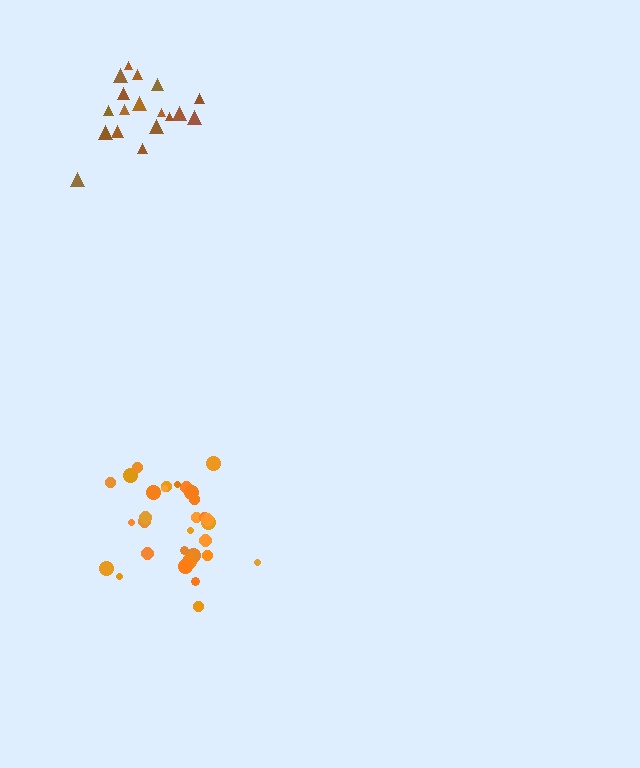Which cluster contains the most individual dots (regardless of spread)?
Orange (32).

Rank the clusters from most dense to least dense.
orange, brown.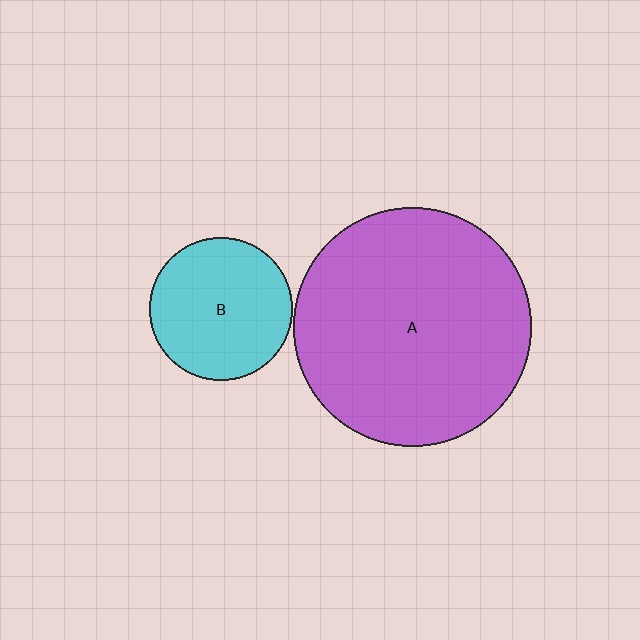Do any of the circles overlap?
No, none of the circles overlap.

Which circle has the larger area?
Circle A (purple).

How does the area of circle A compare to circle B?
Approximately 2.8 times.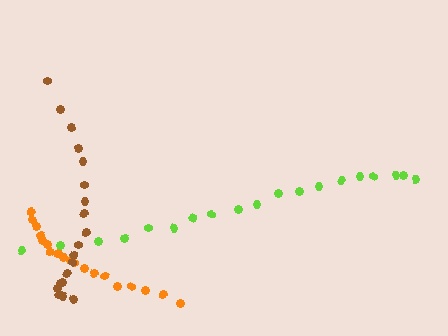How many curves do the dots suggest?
There are 3 distinct paths.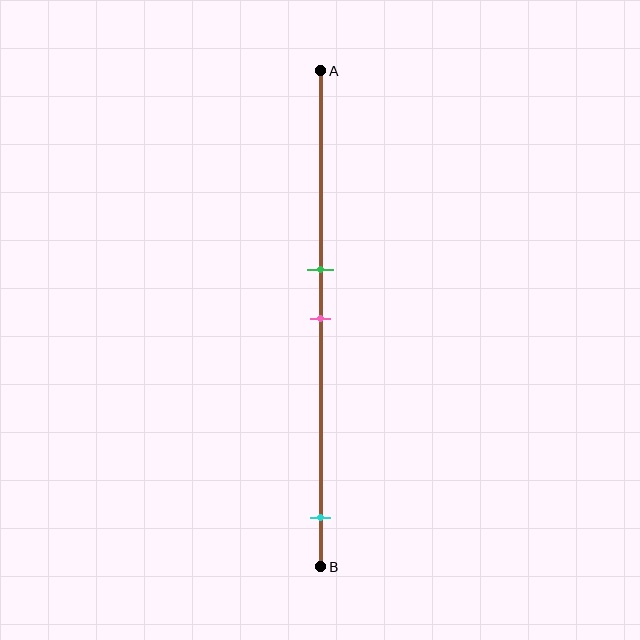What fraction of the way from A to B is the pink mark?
The pink mark is approximately 50% (0.5) of the way from A to B.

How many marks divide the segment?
There are 3 marks dividing the segment.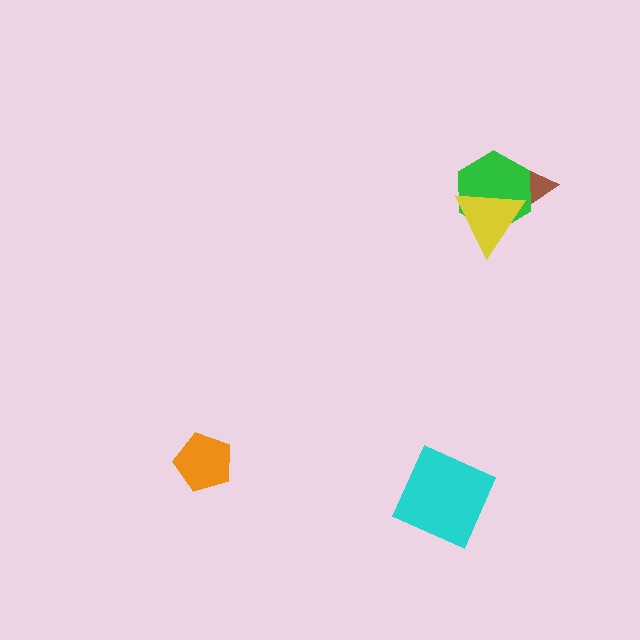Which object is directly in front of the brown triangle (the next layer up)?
The green hexagon is directly in front of the brown triangle.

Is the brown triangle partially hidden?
Yes, it is partially covered by another shape.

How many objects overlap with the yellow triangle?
2 objects overlap with the yellow triangle.